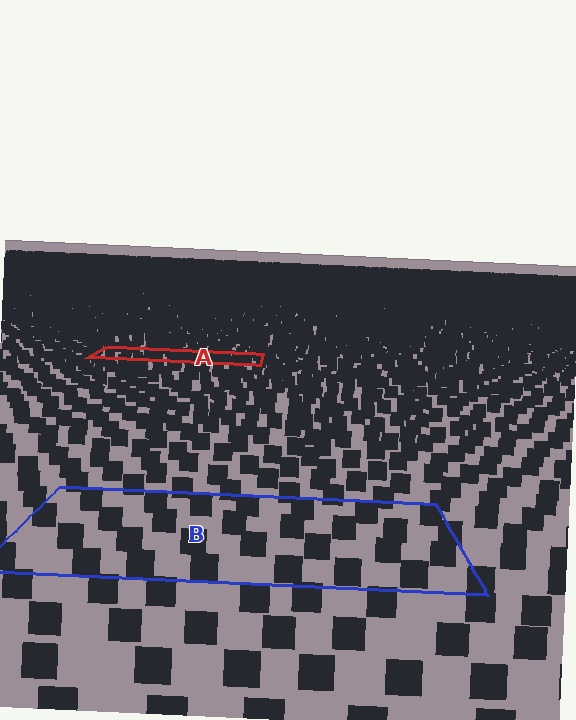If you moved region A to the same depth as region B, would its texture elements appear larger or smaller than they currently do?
They would appear larger. At a closer depth, the same texture elements are projected at a bigger on-screen size.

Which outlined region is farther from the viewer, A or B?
Region A is farther from the viewer — the texture elements inside it appear smaller and more densely packed.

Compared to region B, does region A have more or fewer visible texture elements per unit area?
Region A has more texture elements per unit area — they are packed more densely because it is farther away.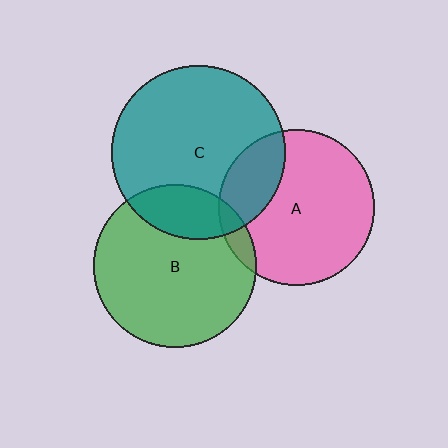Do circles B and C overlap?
Yes.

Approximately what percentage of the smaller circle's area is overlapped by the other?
Approximately 20%.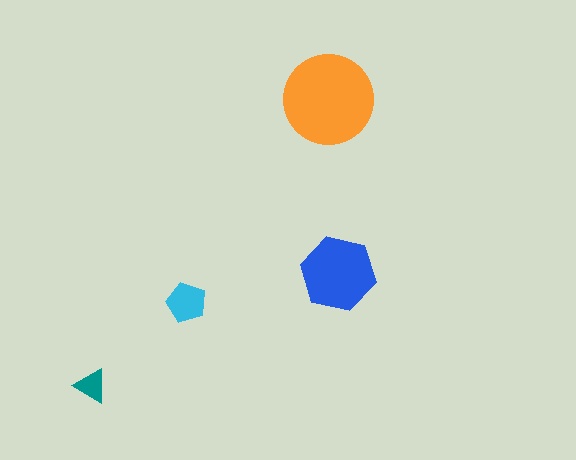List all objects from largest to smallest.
The orange circle, the blue hexagon, the cyan pentagon, the teal triangle.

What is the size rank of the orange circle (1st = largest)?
1st.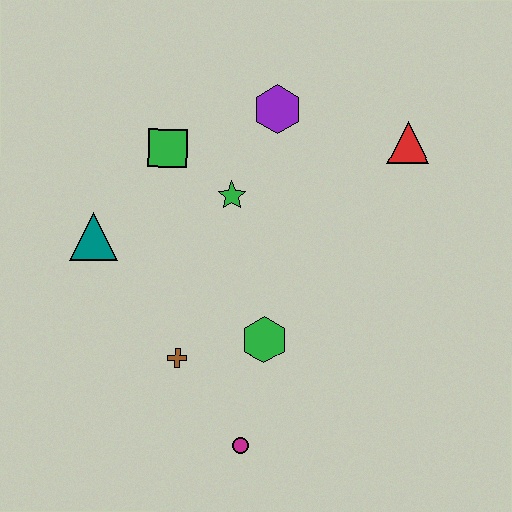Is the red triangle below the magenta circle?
No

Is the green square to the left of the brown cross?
Yes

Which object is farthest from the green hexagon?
The red triangle is farthest from the green hexagon.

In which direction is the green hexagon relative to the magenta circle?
The green hexagon is above the magenta circle.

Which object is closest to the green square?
The green star is closest to the green square.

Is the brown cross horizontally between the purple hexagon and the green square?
Yes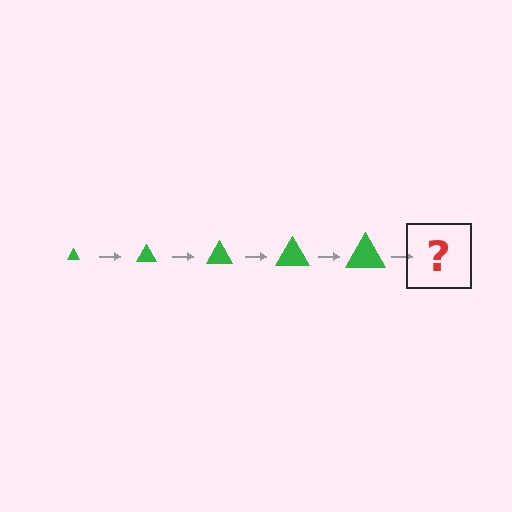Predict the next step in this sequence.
The next step is a green triangle, larger than the previous one.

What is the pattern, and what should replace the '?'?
The pattern is that the triangle gets progressively larger each step. The '?' should be a green triangle, larger than the previous one.